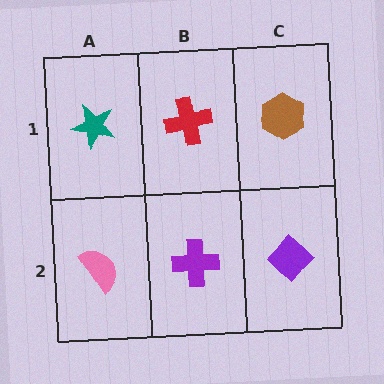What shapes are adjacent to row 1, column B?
A purple cross (row 2, column B), a teal star (row 1, column A), a brown hexagon (row 1, column C).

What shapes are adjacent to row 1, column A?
A pink semicircle (row 2, column A), a red cross (row 1, column B).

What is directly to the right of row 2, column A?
A purple cross.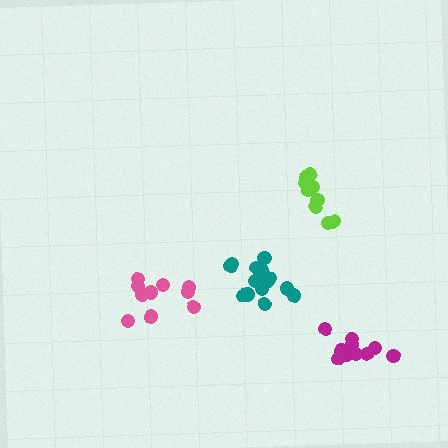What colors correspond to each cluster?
The clusters are colored: teal, magenta, lime, pink.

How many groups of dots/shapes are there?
There are 4 groups.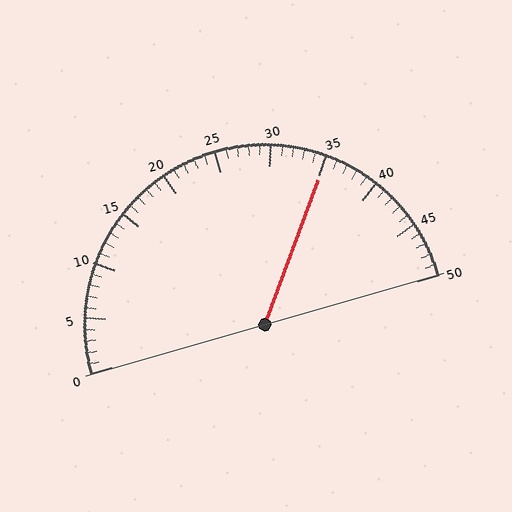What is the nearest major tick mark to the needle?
The nearest major tick mark is 35.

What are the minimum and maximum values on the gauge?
The gauge ranges from 0 to 50.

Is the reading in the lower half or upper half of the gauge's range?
The reading is in the upper half of the range (0 to 50).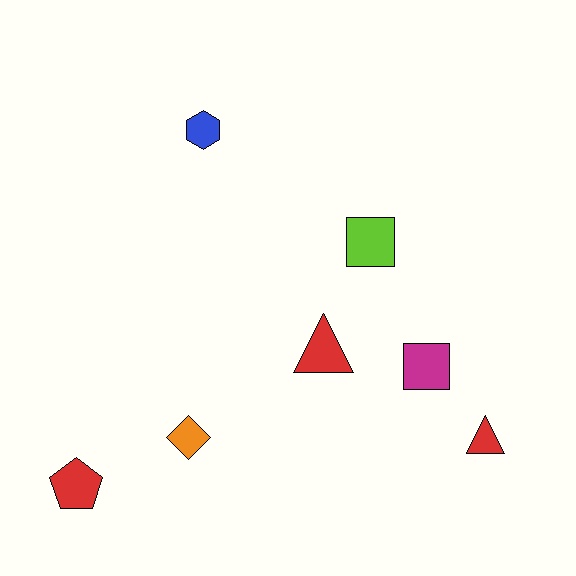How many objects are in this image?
There are 7 objects.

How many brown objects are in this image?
There are no brown objects.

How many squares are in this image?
There are 2 squares.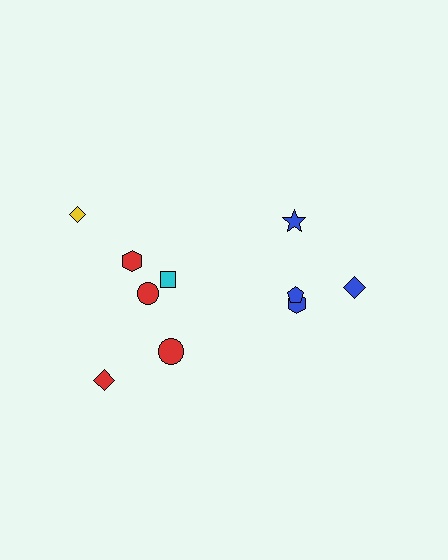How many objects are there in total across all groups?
There are 10 objects.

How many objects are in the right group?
There are 4 objects.